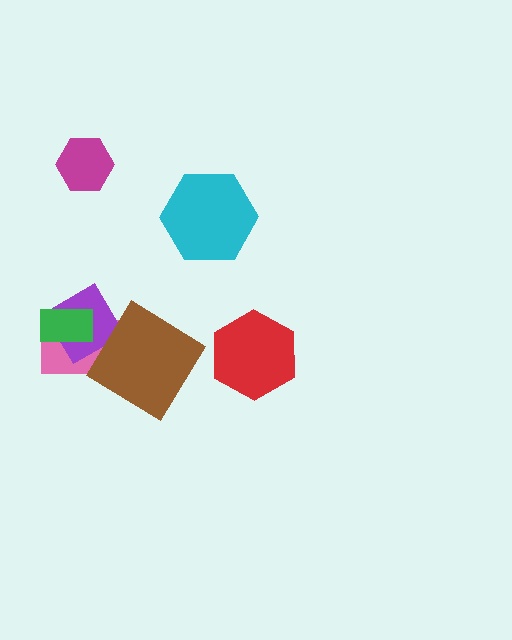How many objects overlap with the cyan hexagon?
0 objects overlap with the cyan hexagon.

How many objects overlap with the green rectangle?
2 objects overlap with the green rectangle.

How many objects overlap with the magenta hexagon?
0 objects overlap with the magenta hexagon.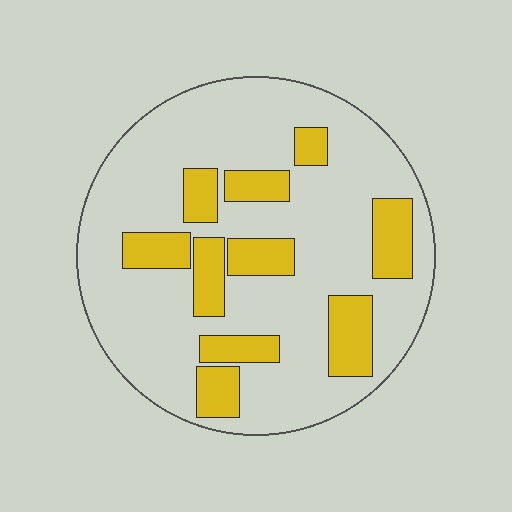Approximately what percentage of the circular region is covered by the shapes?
Approximately 25%.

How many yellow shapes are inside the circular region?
10.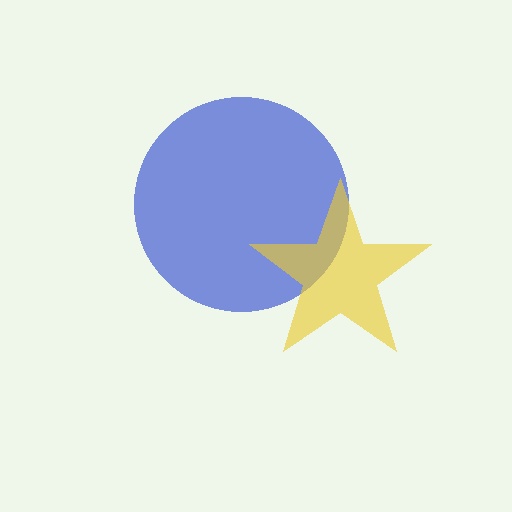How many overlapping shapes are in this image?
There are 2 overlapping shapes in the image.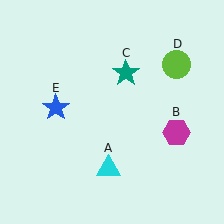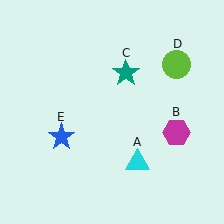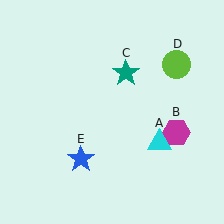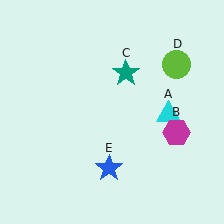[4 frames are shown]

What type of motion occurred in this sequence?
The cyan triangle (object A), blue star (object E) rotated counterclockwise around the center of the scene.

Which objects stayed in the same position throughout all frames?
Magenta hexagon (object B) and teal star (object C) and lime circle (object D) remained stationary.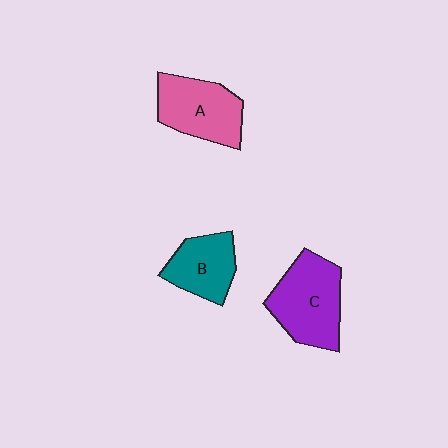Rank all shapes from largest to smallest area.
From largest to smallest: C (purple), A (pink), B (teal).